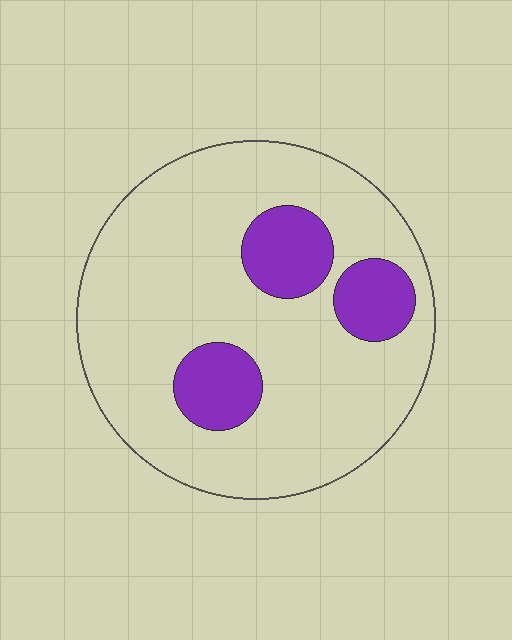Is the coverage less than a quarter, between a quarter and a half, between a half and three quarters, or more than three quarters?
Less than a quarter.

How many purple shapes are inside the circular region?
3.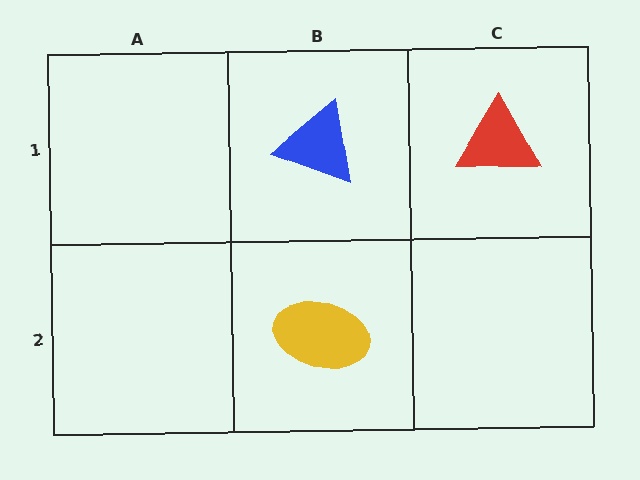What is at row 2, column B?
A yellow ellipse.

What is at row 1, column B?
A blue triangle.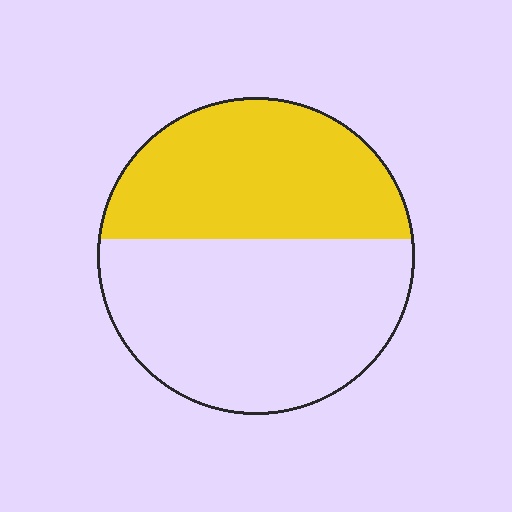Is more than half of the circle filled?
No.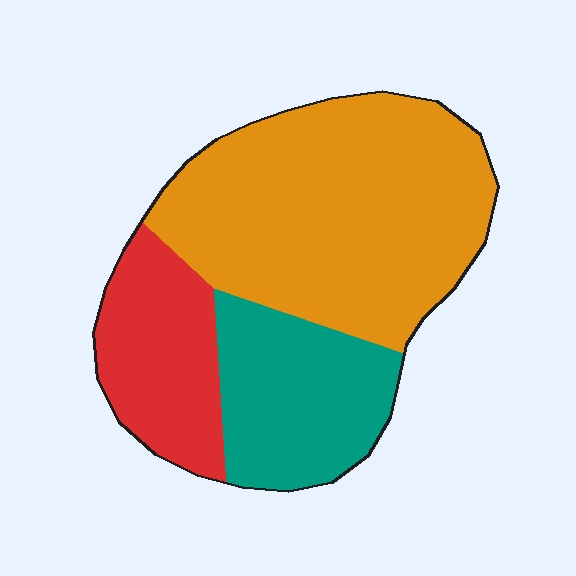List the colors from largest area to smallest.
From largest to smallest: orange, teal, red.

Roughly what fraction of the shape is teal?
Teal takes up about one quarter (1/4) of the shape.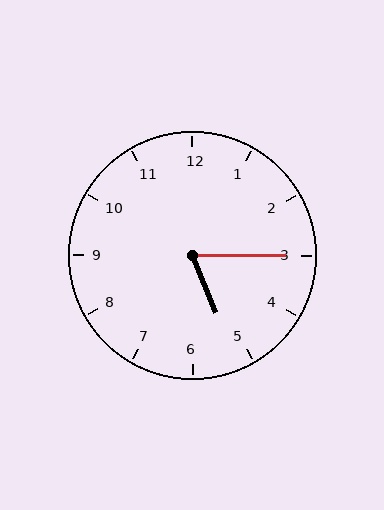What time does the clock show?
5:15.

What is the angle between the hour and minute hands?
Approximately 68 degrees.